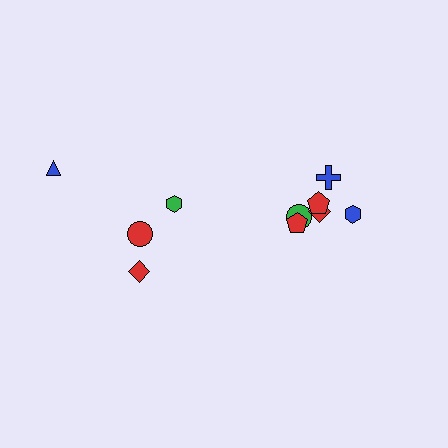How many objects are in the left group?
There are 4 objects.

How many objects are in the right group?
There are 6 objects.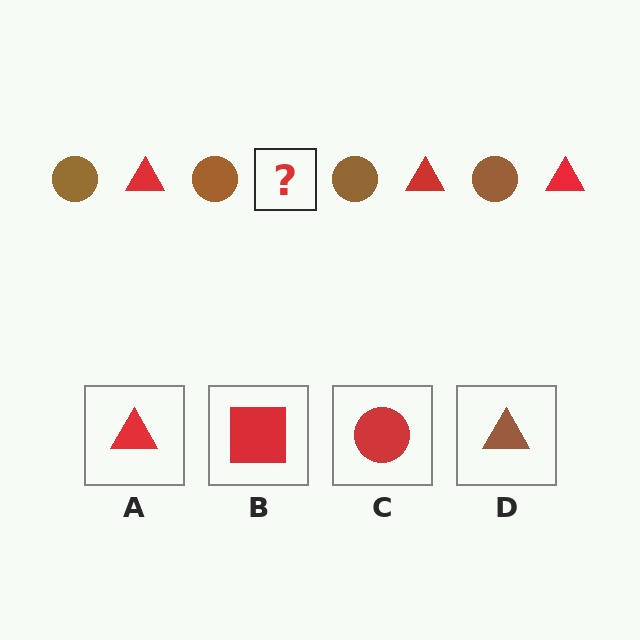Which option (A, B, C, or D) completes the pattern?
A.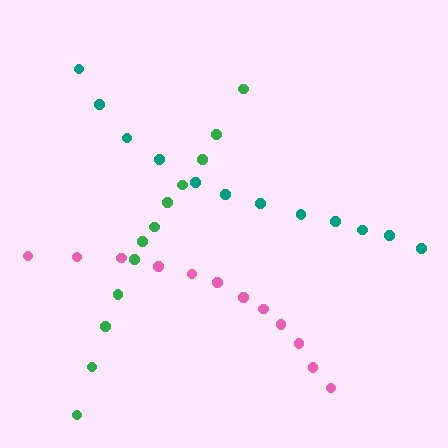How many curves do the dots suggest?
There are 3 distinct paths.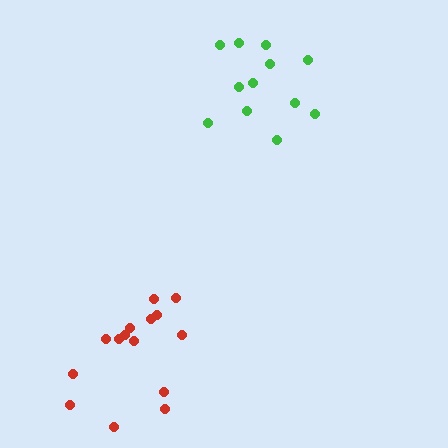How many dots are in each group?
Group 1: 15 dots, Group 2: 12 dots (27 total).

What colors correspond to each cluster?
The clusters are colored: red, green.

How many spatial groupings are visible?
There are 2 spatial groupings.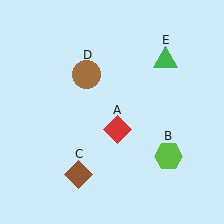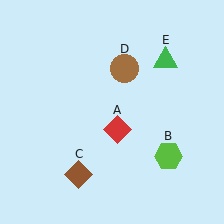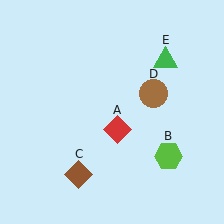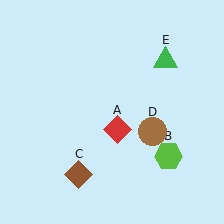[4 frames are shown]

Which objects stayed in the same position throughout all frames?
Red diamond (object A) and lime hexagon (object B) and brown diamond (object C) and green triangle (object E) remained stationary.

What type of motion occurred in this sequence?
The brown circle (object D) rotated clockwise around the center of the scene.